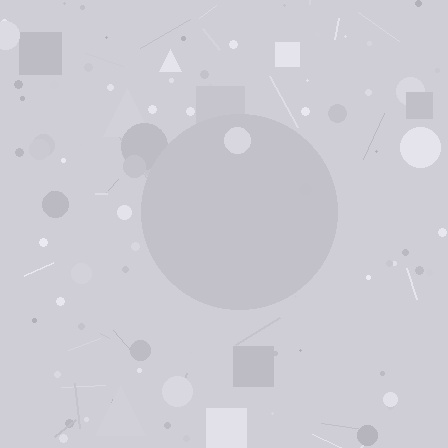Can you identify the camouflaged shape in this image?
The camouflaged shape is a circle.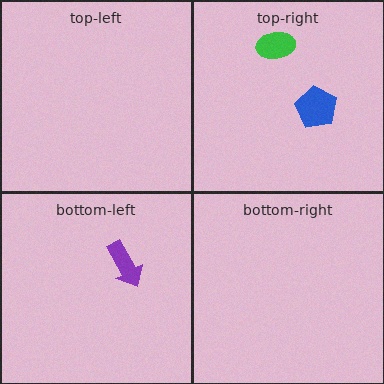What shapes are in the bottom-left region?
The purple arrow.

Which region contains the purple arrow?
The bottom-left region.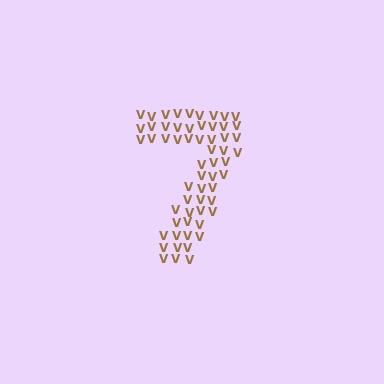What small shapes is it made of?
It is made of small letter V's.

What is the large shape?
The large shape is the digit 7.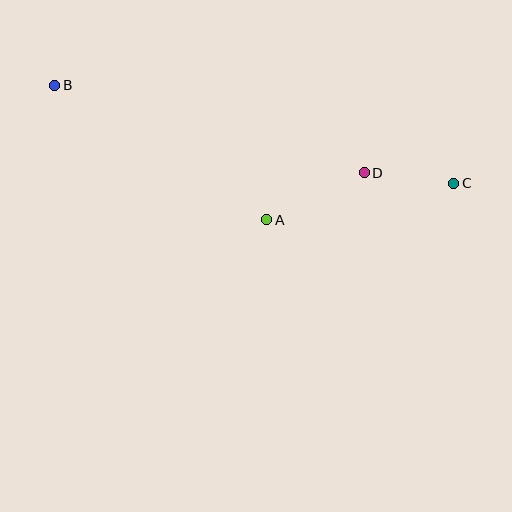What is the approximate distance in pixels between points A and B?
The distance between A and B is approximately 251 pixels.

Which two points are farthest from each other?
Points B and C are farthest from each other.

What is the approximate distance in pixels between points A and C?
The distance between A and C is approximately 191 pixels.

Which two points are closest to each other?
Points C and D are closest to each other.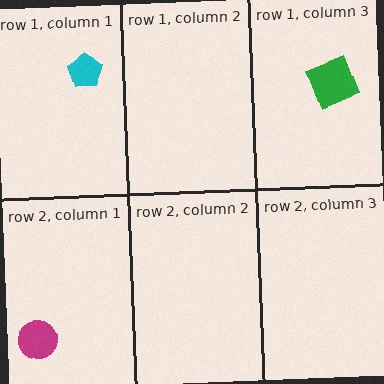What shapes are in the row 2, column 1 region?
The magenta circle.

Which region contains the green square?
The row 1, column 3 region.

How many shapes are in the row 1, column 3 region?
1.